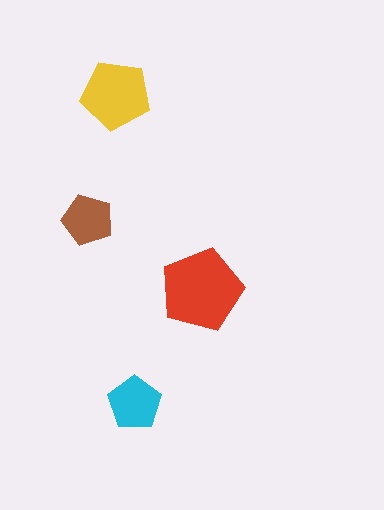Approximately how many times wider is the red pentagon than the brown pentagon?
About 1.5 times wider.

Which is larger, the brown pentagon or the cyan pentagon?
The cyan one.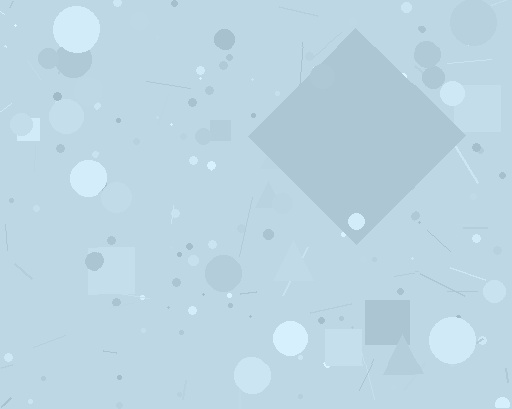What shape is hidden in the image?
A diamond is hidden in the image.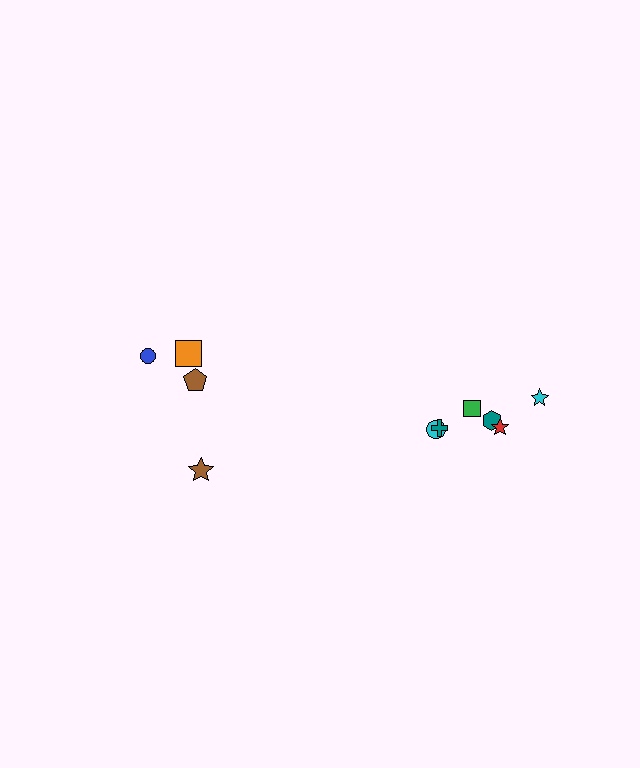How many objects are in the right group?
There are 6 objects.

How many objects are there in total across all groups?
There are 10 objects.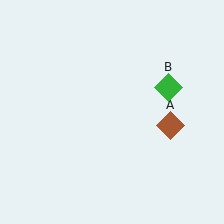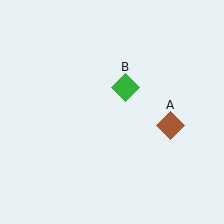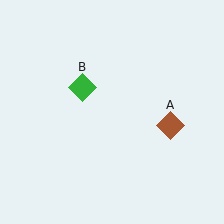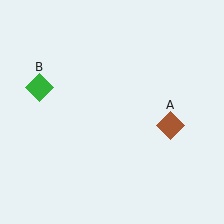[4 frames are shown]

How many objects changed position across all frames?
1 object changed position: green diamond (object B).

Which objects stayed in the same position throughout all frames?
Brown diamond (object A) remained stationary.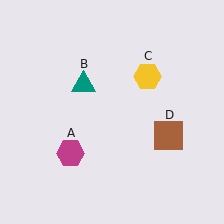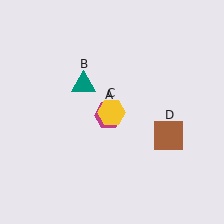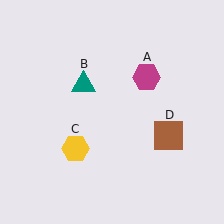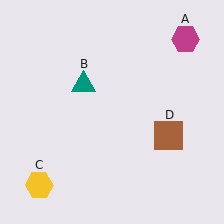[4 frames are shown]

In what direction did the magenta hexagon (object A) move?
The magenta hexagon (object A) moved up and to the right.